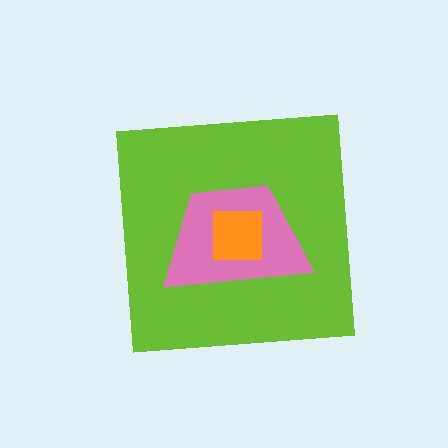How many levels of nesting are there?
3.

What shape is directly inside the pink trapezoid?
The orange square.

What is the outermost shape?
The lime square.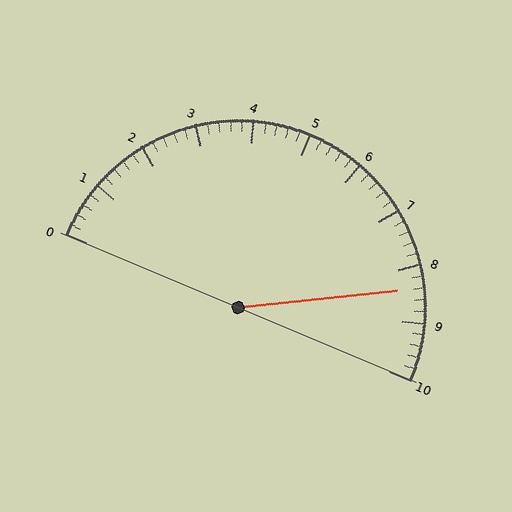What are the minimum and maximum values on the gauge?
The gauge ranges from 0 to 10.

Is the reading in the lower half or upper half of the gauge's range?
The reading is in the upper half of the range (0 to 10).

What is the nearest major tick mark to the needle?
The nearest major tick mark is 8.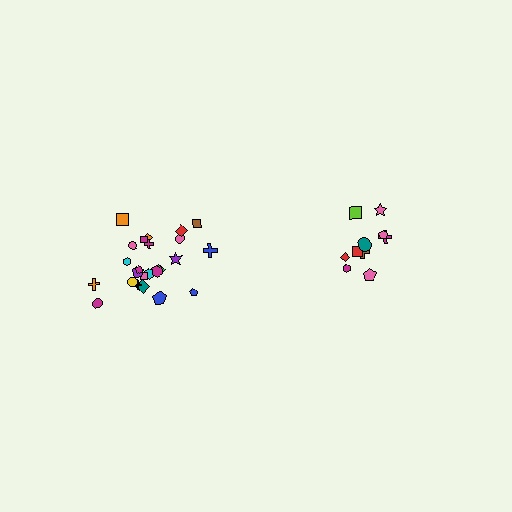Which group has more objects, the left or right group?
The left group.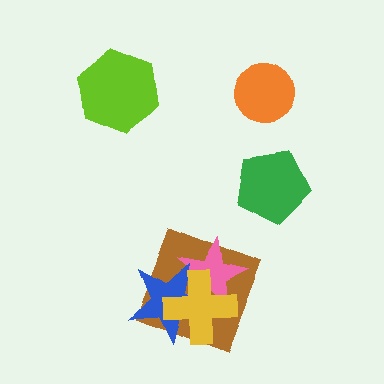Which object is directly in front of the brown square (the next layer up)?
The pink star is directly in front of the brown square.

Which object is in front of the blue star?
The yellow cross is in front of the blue star.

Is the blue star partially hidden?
Yes, it is partially covered by another shape.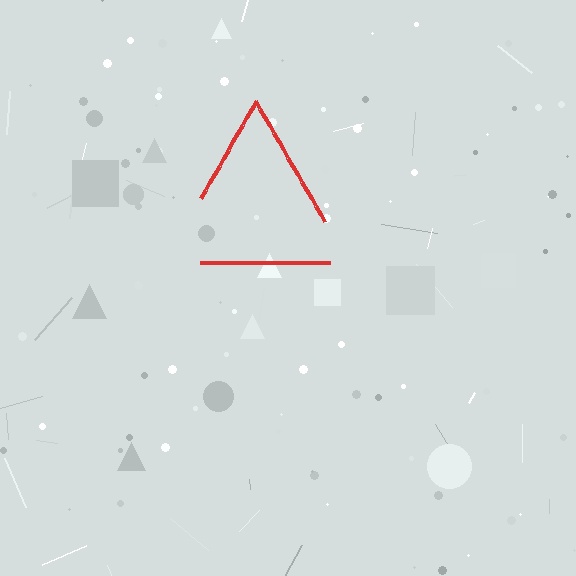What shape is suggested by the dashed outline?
The dashed outline suggests a triangle.